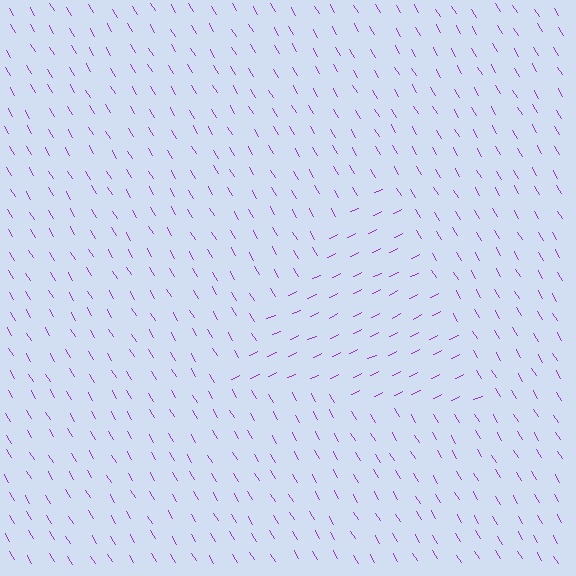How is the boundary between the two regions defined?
The boundary is defined purely by a change in line orientation (approximately 85 degrees difference). All lines are the same color and thickness.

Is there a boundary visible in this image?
Yes, there is a texture boundary formed by a change in line orientation.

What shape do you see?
I see a triangle.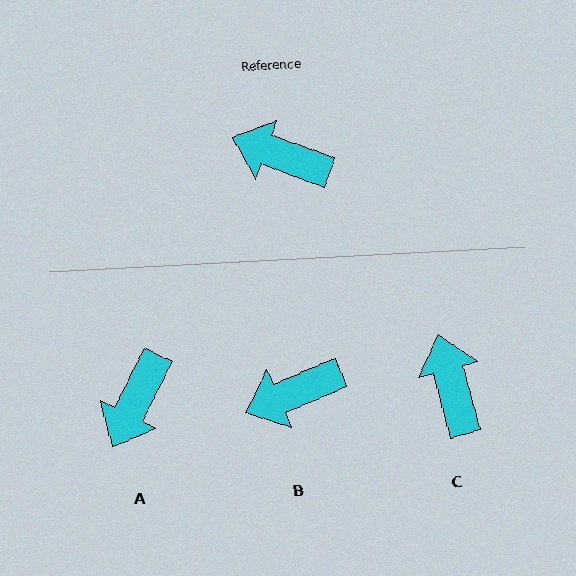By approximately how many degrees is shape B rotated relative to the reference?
Approximately 43 degrees counter-clockwise.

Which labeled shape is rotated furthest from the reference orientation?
A, about 84 degrees away.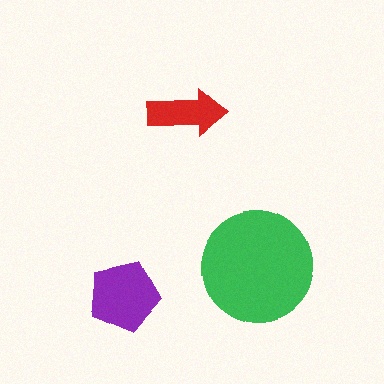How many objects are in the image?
There are 3 objects in the image.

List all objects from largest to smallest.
The green circle, the purple pentagon, the red arrow.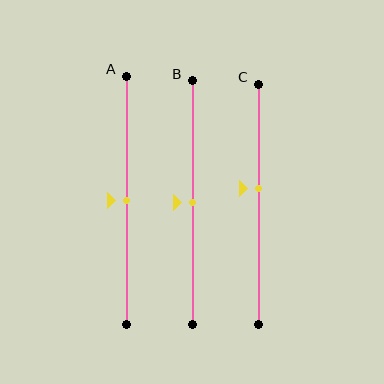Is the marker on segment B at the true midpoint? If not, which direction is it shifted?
Yes, the marker on segment B is at the true midpoint.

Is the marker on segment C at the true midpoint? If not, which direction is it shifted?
No, the marker on segment C is shifted upward by about 6% of the segment length.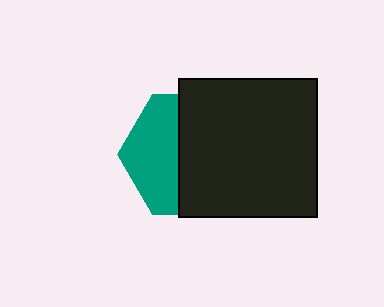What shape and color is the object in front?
The object in front is a black square.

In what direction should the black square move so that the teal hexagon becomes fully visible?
The black square should move right. That is the shortest direction to clear the overlap and leave the teal hexagon fully visible.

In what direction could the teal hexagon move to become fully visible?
The teal hexagon could move left. That would shift it out from behind the black square entirely.